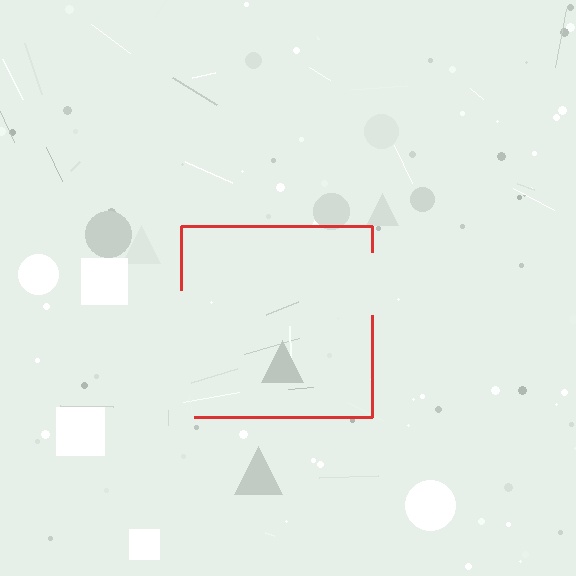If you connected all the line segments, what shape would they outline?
They would outline a square.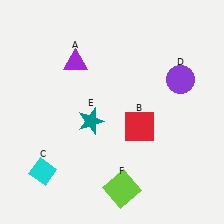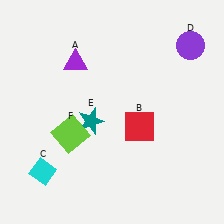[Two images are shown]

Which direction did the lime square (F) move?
The lime square (F) moved up.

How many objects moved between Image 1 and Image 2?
2 objects moved between the two images.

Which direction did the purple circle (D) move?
The purple circle (D) moved up.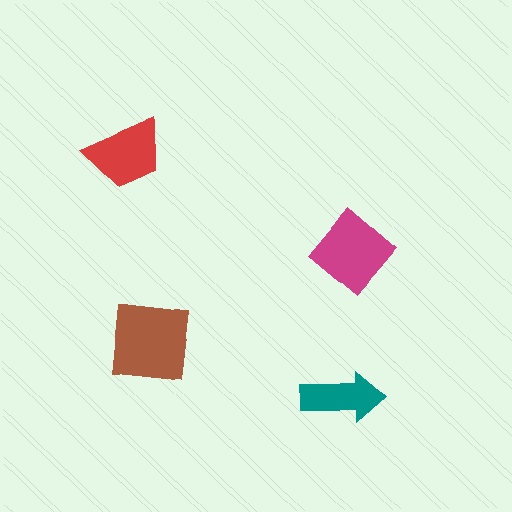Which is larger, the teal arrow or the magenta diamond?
The magenta diamond.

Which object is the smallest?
The teal arrow.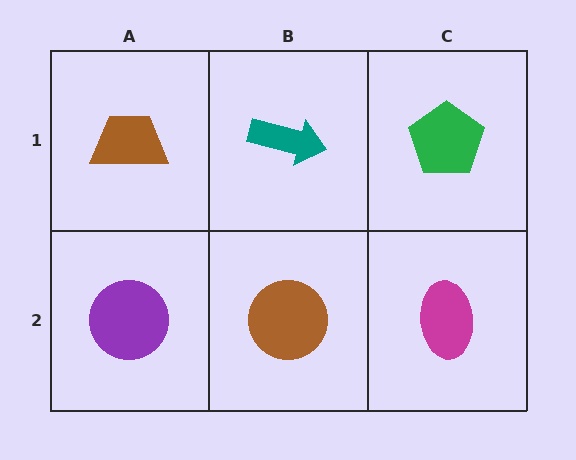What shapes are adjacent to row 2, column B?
A teal arrow (row 1, column B), a purple circle (row 2, column A), a magenta ellipse (row 2, column C).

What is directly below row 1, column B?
A brown circle.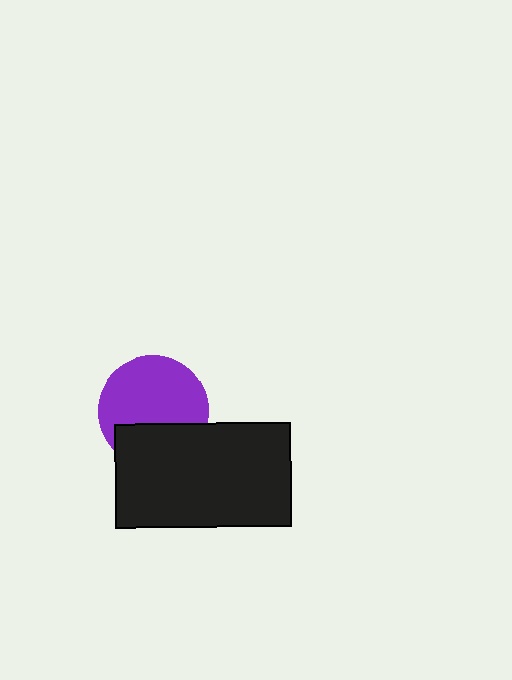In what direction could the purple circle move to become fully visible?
The purple circle could move up. That would shift it out from behind the black rectangle entirely.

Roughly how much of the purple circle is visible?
Most of it is visible (roughly 66%).